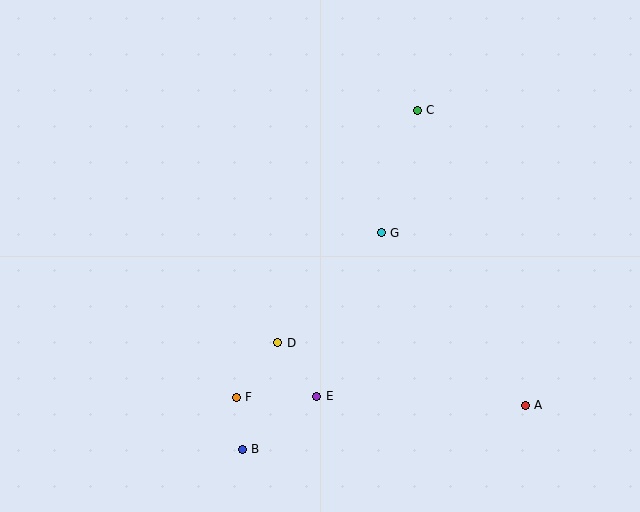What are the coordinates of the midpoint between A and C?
The midpoint between A and C is at (471, 258).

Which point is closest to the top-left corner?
Point C is closest to the top-left corner.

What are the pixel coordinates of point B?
Point B is at (242, 449).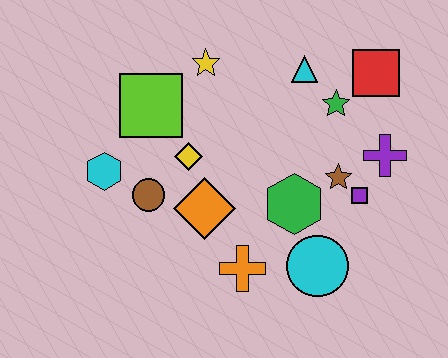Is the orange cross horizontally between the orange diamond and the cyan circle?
Yes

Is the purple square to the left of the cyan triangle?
No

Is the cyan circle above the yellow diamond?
No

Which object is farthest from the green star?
The cyan hexagon is farthest from the green star.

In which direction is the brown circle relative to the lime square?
The brown circle is below the lime square.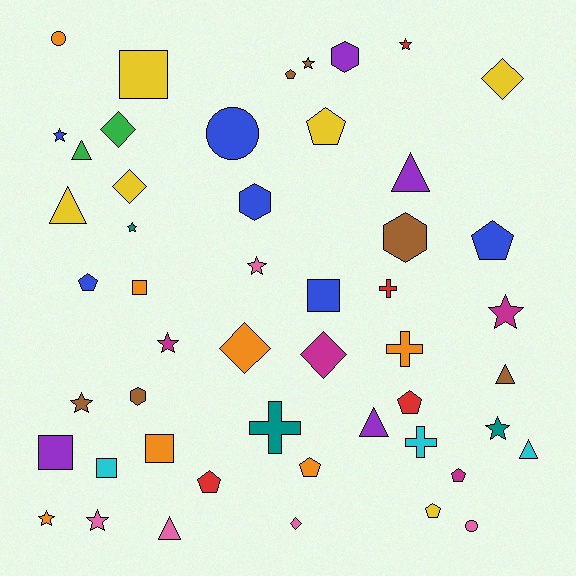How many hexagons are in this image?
There are 4 hexagons.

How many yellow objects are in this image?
There are 6 yellow objects.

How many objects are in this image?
There are 50 objects.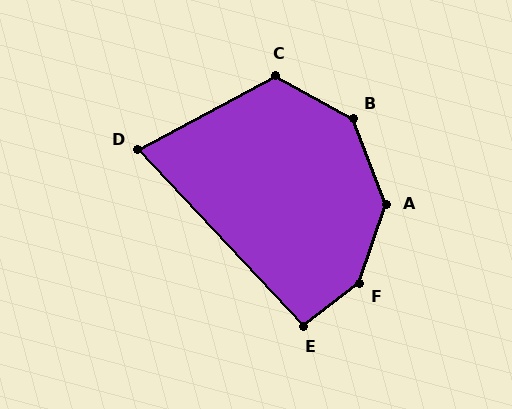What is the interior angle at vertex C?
Approximately 123 degrees (obtuse).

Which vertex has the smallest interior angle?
D, at approximately 75 degrees.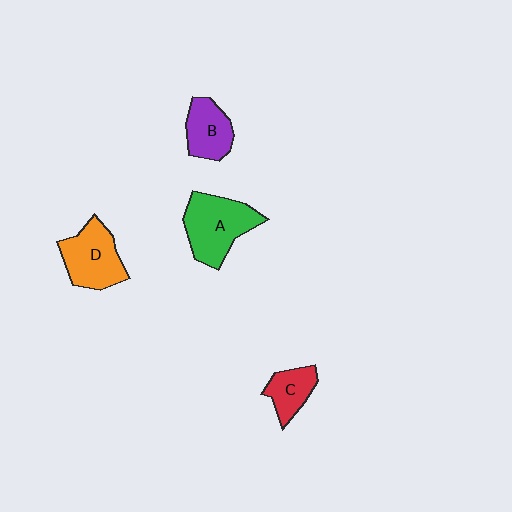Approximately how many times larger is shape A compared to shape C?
Approximately 1.9 times.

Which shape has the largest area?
Shape A (green).